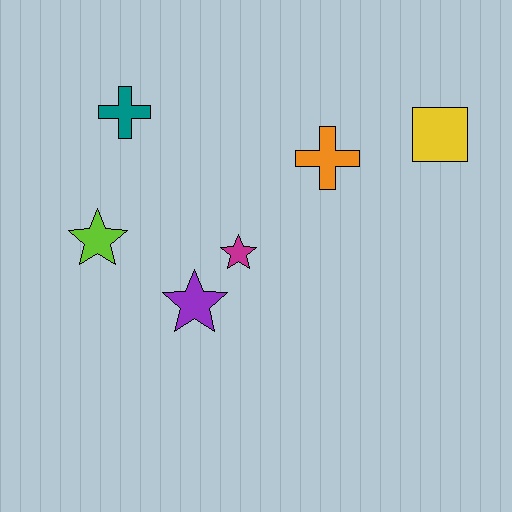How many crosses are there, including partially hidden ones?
There are 2 crosses.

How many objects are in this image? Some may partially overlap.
There are 6 objects.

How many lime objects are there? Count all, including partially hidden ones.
There is 1 lime object.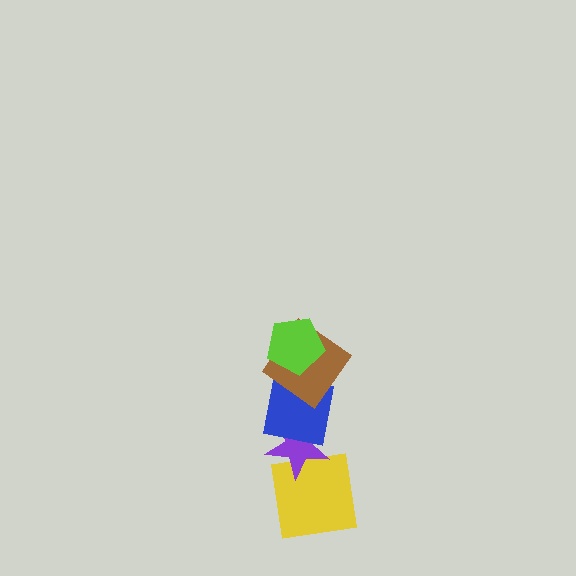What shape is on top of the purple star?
The blue square is on top of the purple star.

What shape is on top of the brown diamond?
The lime pentagon is on top of the brown diamond.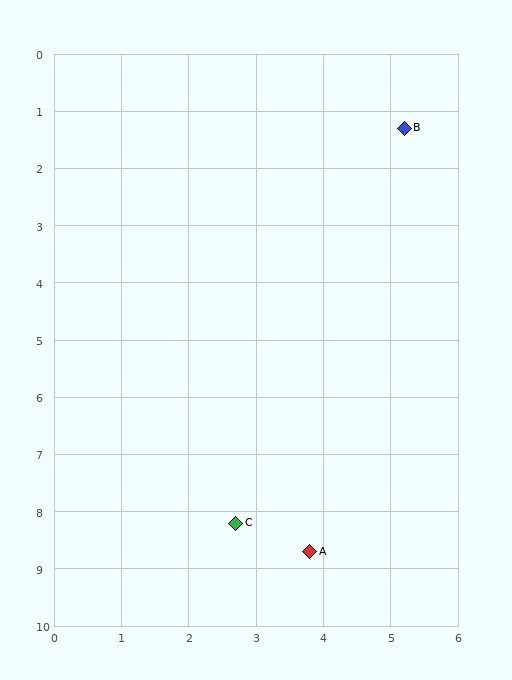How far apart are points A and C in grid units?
Points A and C are about 1.2 grid units apart.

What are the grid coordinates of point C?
Point C is at approximately (2.7, 8.2).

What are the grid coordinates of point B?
Point B is at approximately (5.2, 1.3).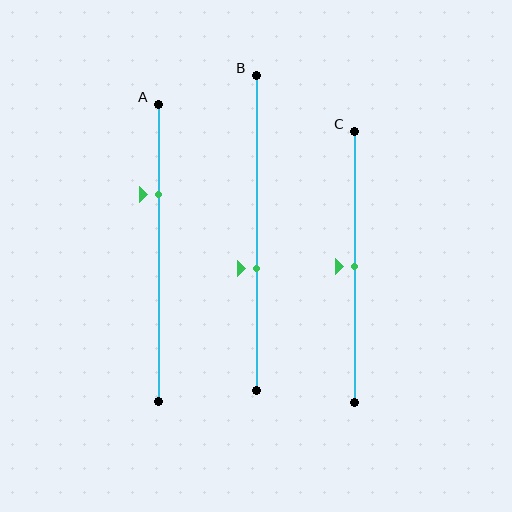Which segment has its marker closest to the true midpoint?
Segment C has its marker closest to the true midpoint.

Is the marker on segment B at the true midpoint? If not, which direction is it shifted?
No, the marker on segment B is shifted downward by about 11% of the segment length.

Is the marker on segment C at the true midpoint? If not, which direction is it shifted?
Yes, the marker on segment C is at the true midpoint.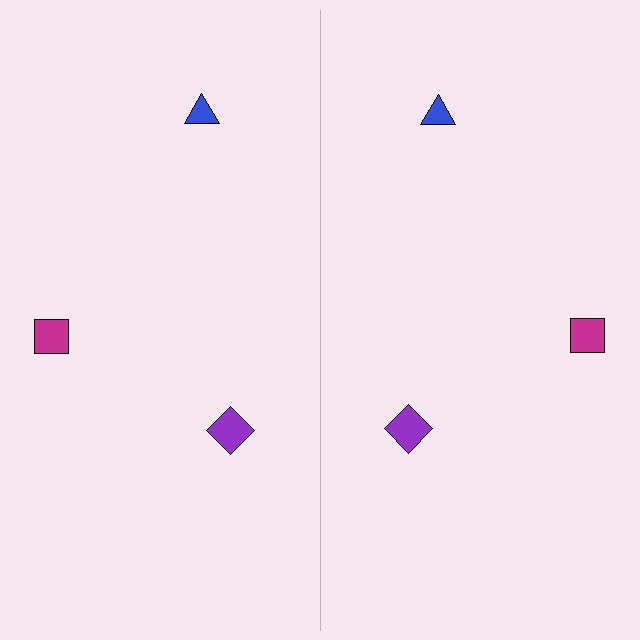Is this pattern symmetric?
Yes, this pattern has bilateral (reflection) symmetry.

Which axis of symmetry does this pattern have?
The pattern has a vertical axis of symmetry running through the center of the image.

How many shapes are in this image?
There are 6 shapes in this image.